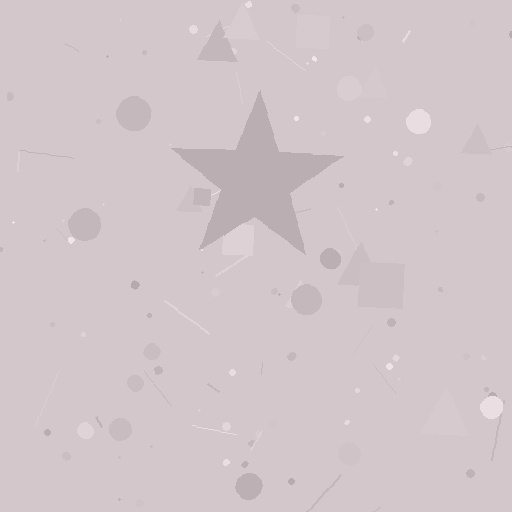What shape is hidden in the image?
A star is hidden in the image.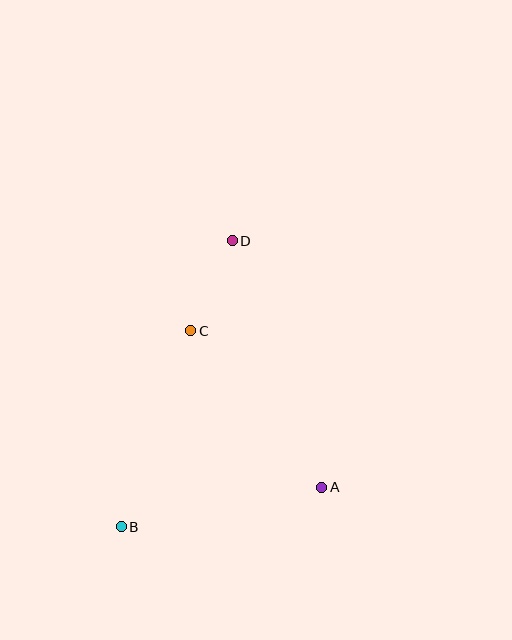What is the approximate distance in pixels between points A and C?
The distance between A and C is approximately 204 pixels.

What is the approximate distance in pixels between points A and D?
The distance between A and D is approximately 262 pixels.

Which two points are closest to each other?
Points C and D are closest to each other.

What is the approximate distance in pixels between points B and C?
The distance between B and C is approximately 208 pixels.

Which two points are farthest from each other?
Points B and D are farthest from each other.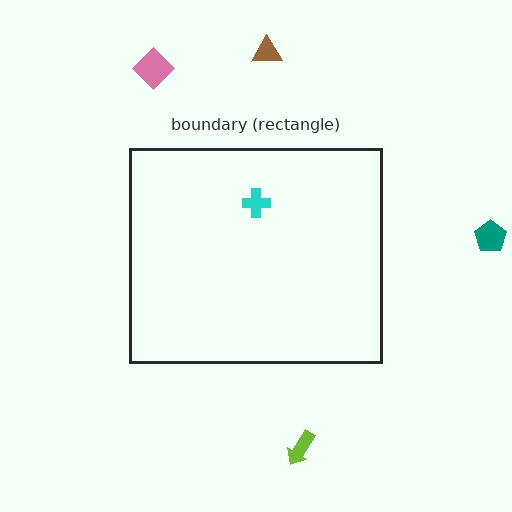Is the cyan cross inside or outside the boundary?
Inside.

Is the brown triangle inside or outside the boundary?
Outside.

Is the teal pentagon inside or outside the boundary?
Outside.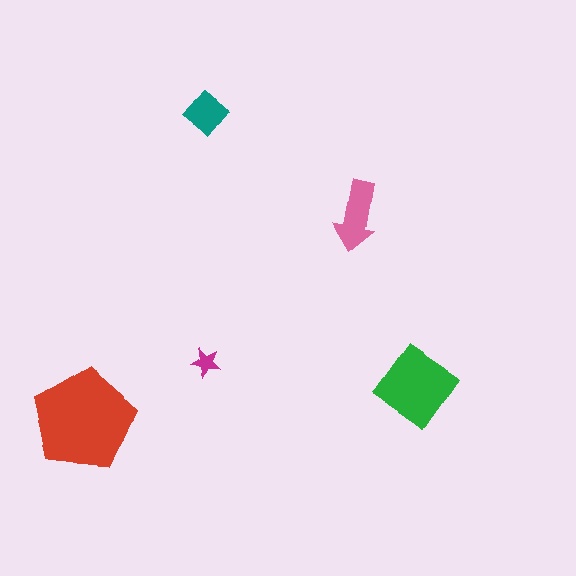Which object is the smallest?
The magenta star.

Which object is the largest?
The red pentagon.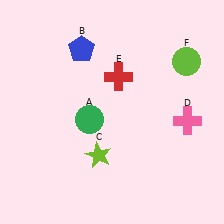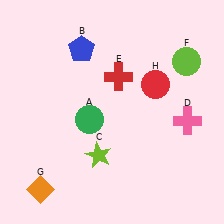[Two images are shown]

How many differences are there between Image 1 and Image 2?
There are 2 differences between the two images.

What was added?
An orange diamond (G), a red circle (H) were added in Image 2.